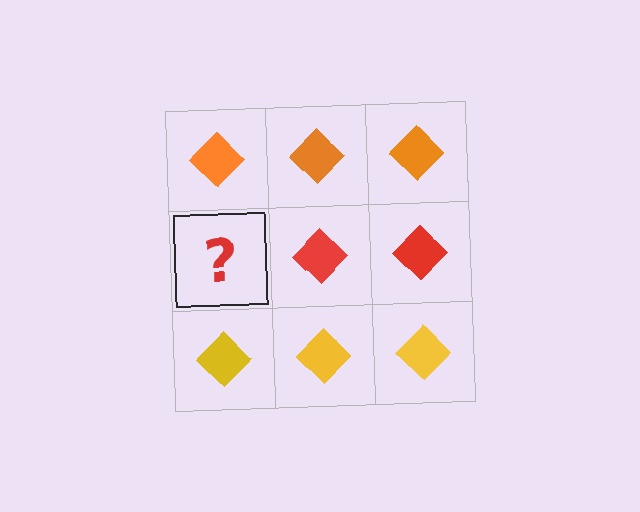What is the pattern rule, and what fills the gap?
The rule is that each row has a consistent color. The gap should be filled with a red diamond.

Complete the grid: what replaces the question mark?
The question mark should be replaced with a red diamond.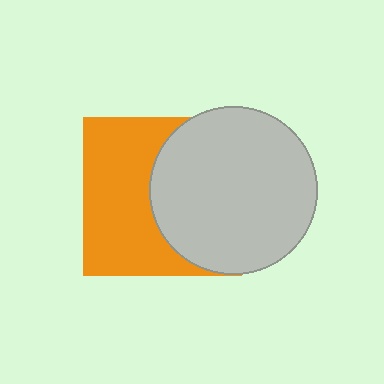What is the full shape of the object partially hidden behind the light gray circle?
The partially hidden object is an orange square.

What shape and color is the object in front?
The object in front is a light gray circle.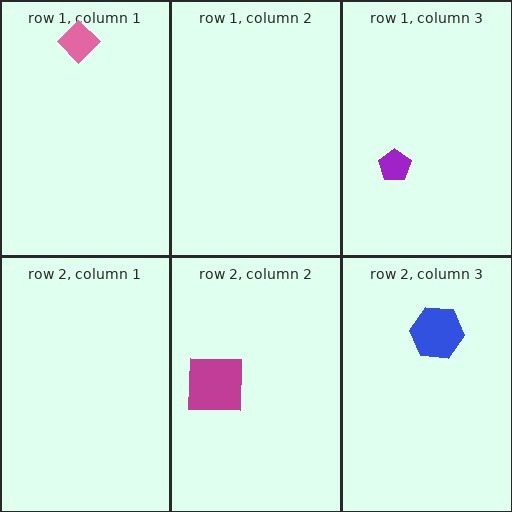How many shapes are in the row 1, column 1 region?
1.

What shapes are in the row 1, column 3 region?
The purple pentagon.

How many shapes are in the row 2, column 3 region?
1.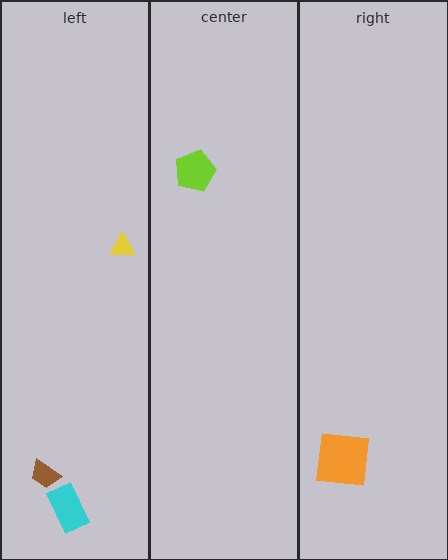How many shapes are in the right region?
1.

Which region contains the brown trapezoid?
The left region.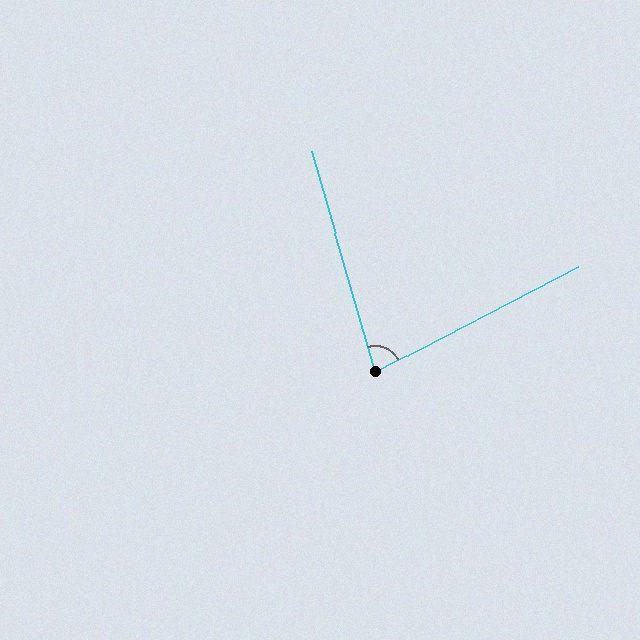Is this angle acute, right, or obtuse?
It is acute.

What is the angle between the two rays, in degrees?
Approximately 79 degrees.